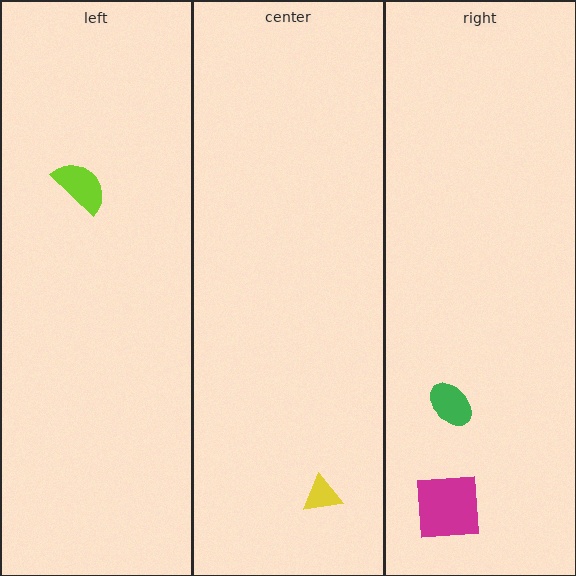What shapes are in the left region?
The lime semicircle.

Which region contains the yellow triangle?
The center region.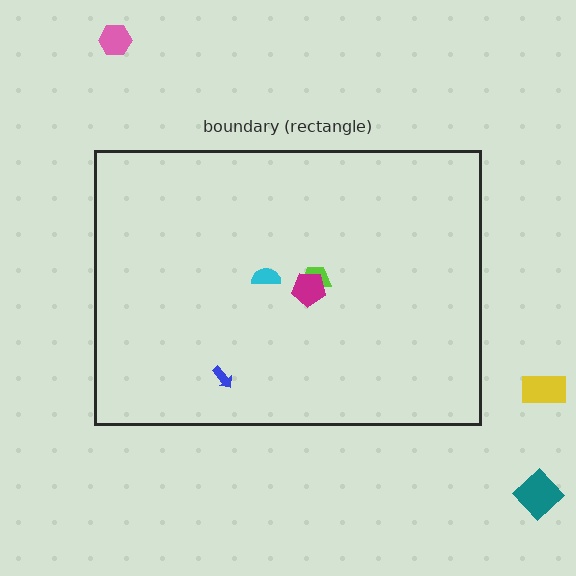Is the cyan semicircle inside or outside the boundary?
Inside.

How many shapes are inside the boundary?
4 inside, 3 outside.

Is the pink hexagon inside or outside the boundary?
Outside.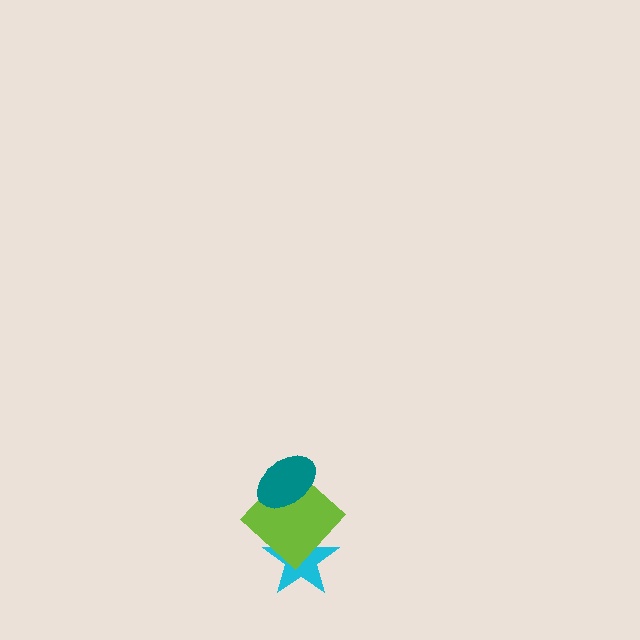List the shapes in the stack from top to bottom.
From top to bottom: the teal ellipse, the lime diamond, the cyan star.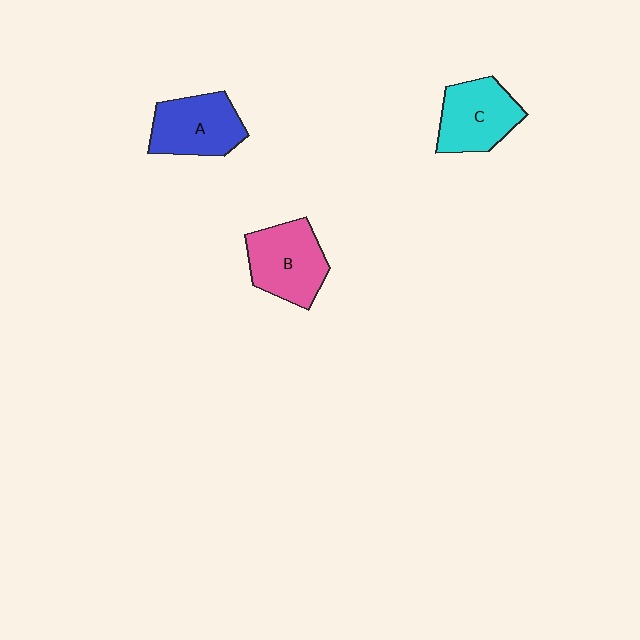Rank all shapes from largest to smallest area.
From largest to smallest: B (pink), A (blue), C (cyan).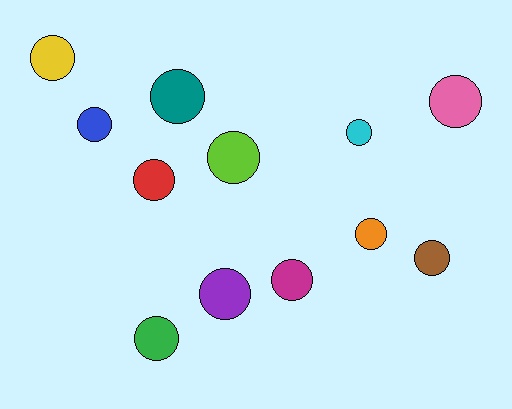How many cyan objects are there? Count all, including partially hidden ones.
There is 1 cyan object.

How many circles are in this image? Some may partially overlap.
There are 12 circles.